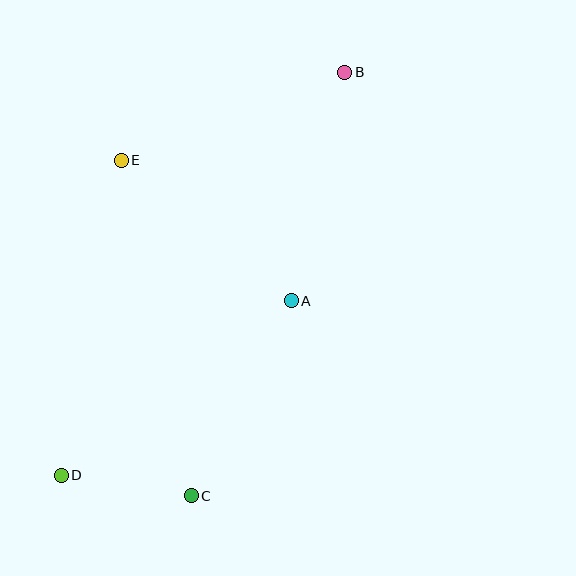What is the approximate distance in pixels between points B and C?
The distance between B and C is approximately 450 pixels.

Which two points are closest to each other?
Points C and D are closest to each other.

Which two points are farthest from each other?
Points B and D are farthest from each other.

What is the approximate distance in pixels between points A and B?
The distance between A and B is approximately 234 pixels.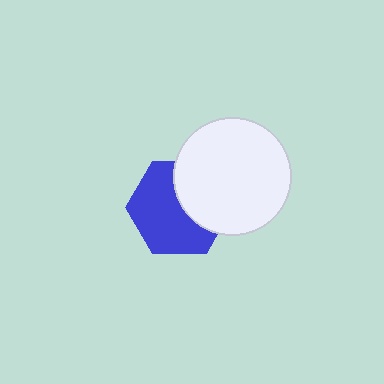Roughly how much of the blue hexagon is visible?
About half of it is visible (roughly 62%).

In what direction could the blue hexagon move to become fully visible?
The blue hexagon could move toward the lower-left. That would shift it out from behind the white circle entirely.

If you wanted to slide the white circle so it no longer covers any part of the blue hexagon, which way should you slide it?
Slide it toward the upper-right — that is the most direct way to separate the two shapes.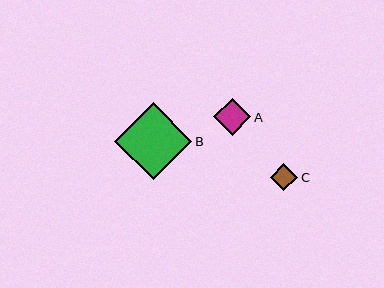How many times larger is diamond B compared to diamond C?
Diamond B is approximately 2.8 times the size of diamond C.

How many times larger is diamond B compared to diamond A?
Diamond B is approximately 2.1 times the size of diamond A.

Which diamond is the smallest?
Diamond C is the smallest with a size of approximately 27 pixels.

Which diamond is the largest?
Diamond B is the largest with a size of approximately 77 pixels.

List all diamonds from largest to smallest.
From largest to smallest: B, A, C.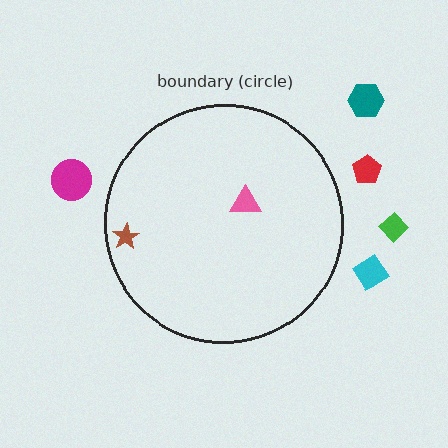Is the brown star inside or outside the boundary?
Inside.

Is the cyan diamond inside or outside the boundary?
Outside.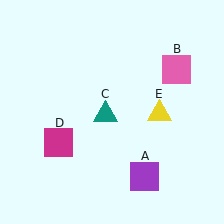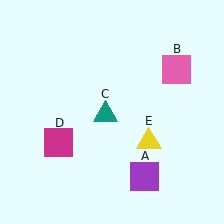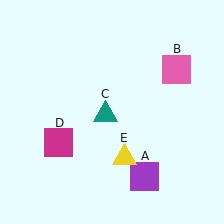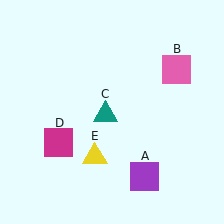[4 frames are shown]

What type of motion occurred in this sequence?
The yellow triangle (object E) rotated clockwise around the center of the scene.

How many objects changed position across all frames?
1 object changed position: yellow triangle (object E).